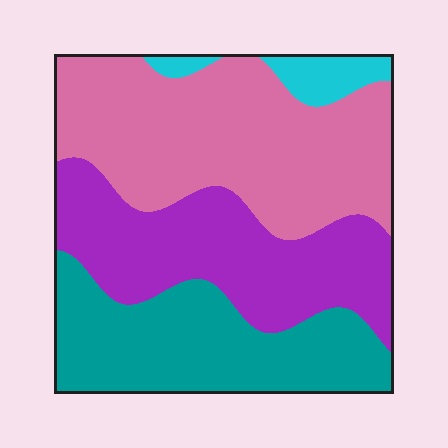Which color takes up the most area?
Pink, at roughly 40%.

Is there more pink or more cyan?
Pink.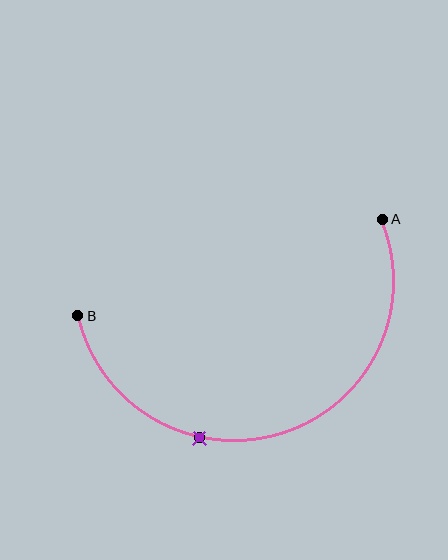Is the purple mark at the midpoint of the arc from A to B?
No. The purple mark lies on the arc but is closer to endpoint B. The arc midpoint would be at the point on the curve equidistant along the arc from both A and B.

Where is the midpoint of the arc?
The arc midpoint is the point on the curve farthest from the straight line joining A and B. It sits below that line.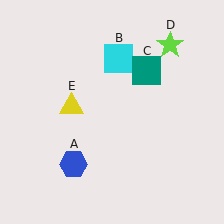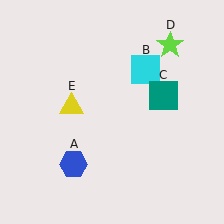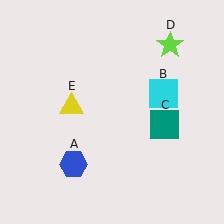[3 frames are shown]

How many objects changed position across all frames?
2 objects changed position: cyan square (object B), teal square (object C).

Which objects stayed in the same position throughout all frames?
Blue hexagon (object A) and lime star (object D) and yellow triangle (object E) remained stationary.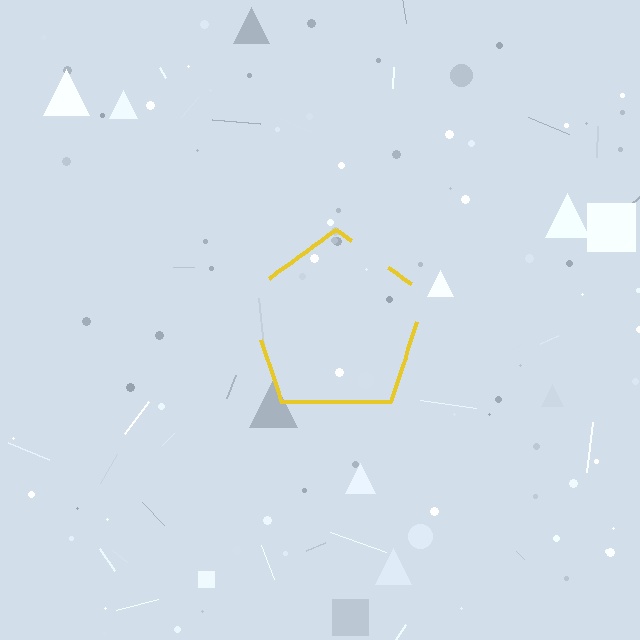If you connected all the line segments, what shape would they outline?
They would outline a pentagon.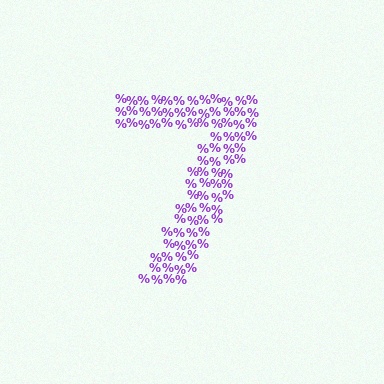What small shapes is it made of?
It is made of small percent signs.